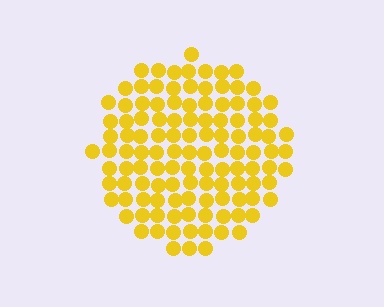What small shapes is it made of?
It is made of small circles.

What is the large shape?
The large shape is a circle.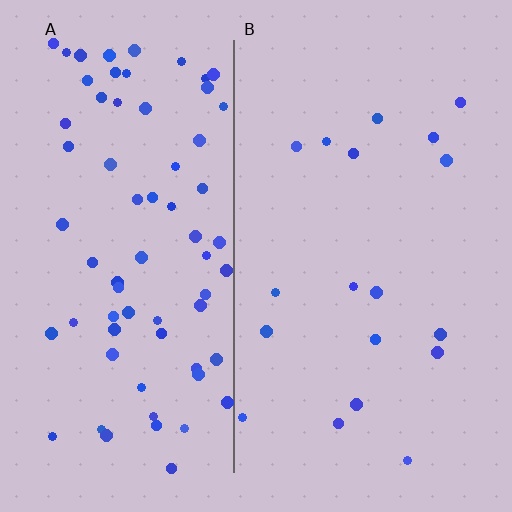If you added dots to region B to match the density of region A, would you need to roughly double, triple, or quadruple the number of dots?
Approximately quadruple.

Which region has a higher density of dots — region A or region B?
A (the left).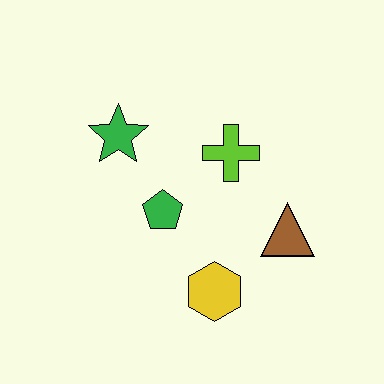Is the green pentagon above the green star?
No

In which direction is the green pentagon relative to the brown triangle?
The green pentagon is to the left of the brown triangle.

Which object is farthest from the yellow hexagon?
The green star is farthest from the yellow hexagon.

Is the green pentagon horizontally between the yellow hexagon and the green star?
Yes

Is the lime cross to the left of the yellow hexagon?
No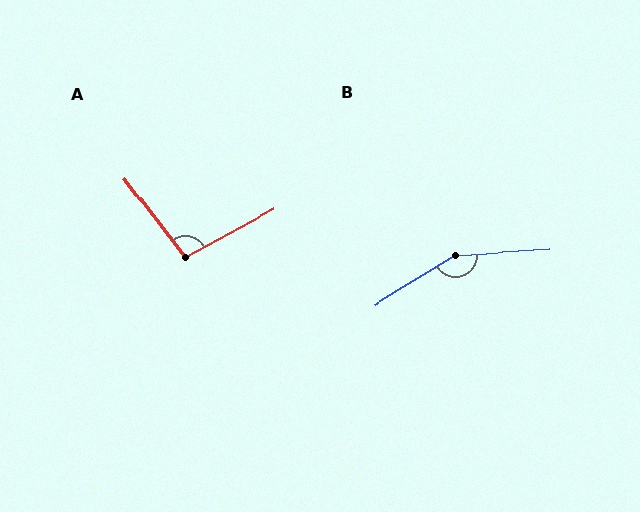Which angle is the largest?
B, at approximately 152 degrees.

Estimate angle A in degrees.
Approximately 99 degrees.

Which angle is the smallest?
A, at approximately 99 degrees.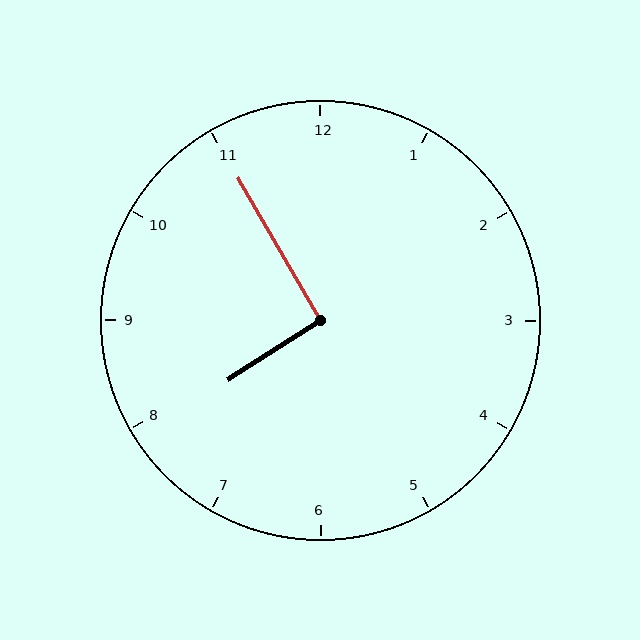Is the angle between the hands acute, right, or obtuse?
It is right.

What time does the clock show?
7:55.